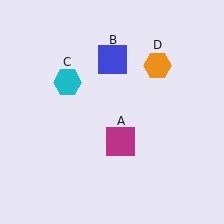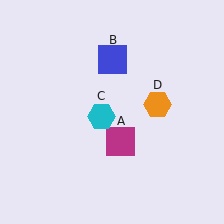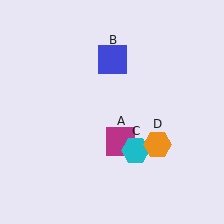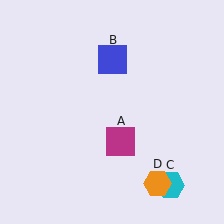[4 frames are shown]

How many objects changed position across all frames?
2 objects changed position: cyan hexagon (object C), orange hexagon (object D).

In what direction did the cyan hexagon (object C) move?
The cyan hexagon (object C) moved down and to the right.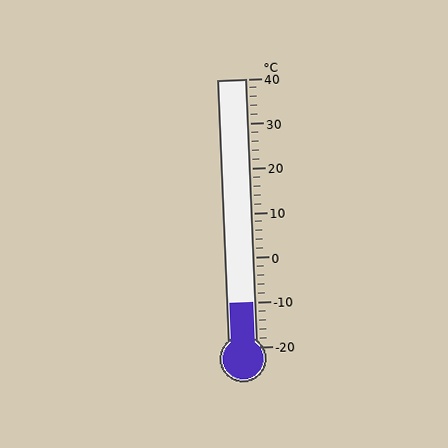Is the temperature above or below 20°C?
The temperature is below 20°C.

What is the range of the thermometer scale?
The thermometer scale ranges from -20°C to 40°C.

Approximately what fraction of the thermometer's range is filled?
The thermometer is filled to approximately 15% of its range.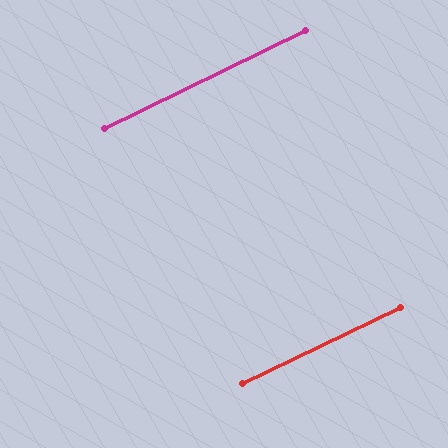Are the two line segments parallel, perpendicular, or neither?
Parallel — their directions differ by only 0.0°.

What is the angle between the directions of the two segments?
Approximately 0 degrees.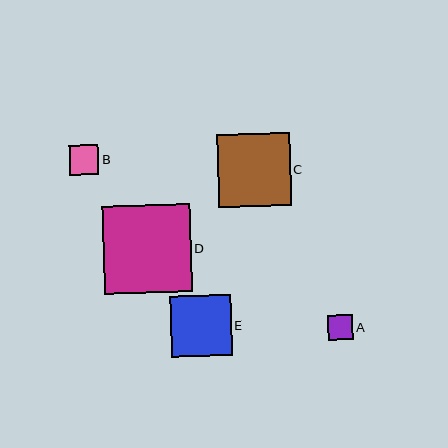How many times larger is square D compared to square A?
Square D is approximately 3.5 times the size of square A.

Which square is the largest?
Square D is the largest with a size of approximately 88 pixels.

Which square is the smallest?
Square A is the smallest with a size of approximately 25 pixels.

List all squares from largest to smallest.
From largest to smallest: D, C, E, B, A.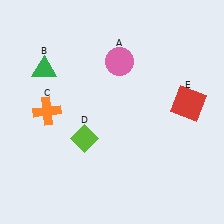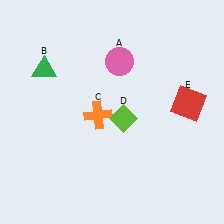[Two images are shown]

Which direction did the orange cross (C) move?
The orange cross (C) moved right.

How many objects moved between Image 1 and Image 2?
2 objects moved between the two images.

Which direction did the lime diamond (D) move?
The lime diamond (D) moved right.